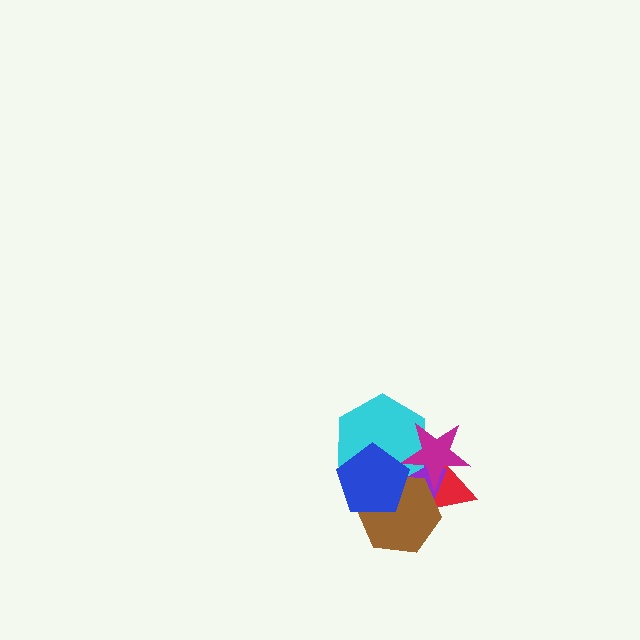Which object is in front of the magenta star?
The brown hexagon is in front of the magenta star.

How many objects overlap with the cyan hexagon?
5 objects overlap with the cyan hexagon.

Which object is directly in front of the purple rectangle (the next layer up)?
The cyan hexagon is directly in front of the purple rectangle.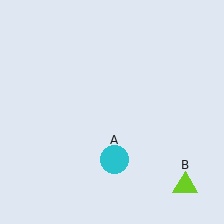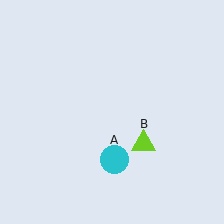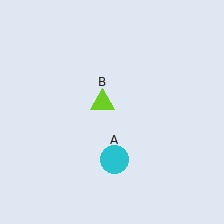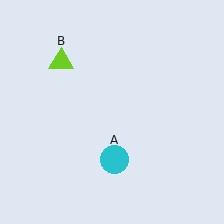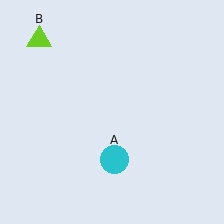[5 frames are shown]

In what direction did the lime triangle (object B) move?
The lime triangle (object B) moved up and to the left.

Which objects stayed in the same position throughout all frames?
Cyan circle (object A) remained stationary.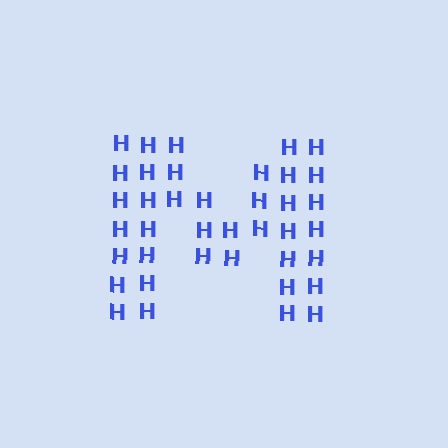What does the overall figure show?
The overall figure shows the letter M.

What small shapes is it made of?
It is made of small letter H's.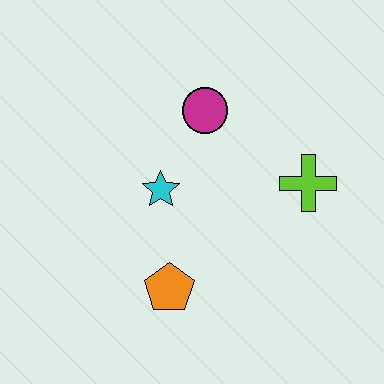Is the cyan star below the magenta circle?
Yes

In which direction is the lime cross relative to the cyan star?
The lime cross is to the right of the cyan star.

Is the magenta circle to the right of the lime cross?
No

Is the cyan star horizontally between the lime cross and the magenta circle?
No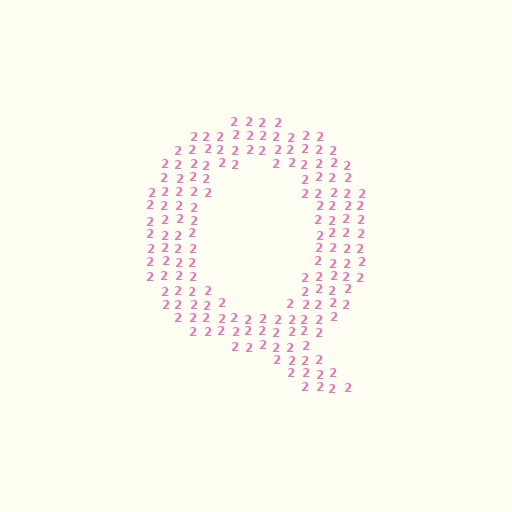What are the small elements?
The small elements are digit 2's.